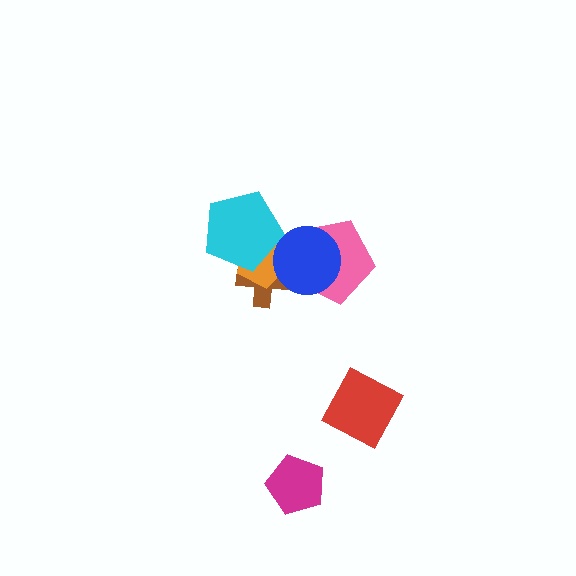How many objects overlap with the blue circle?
3 objects overlap with the blue circle.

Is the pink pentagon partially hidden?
Yes, it is partially covered by another shape.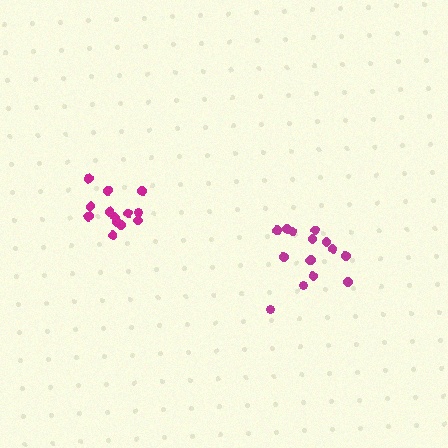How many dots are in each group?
Group 1: 15 dots, Group 2: 14 dots (29 total).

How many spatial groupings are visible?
There are 2 spatial groupings.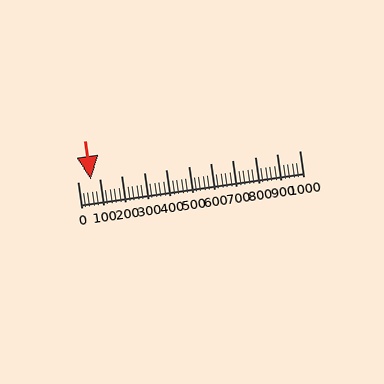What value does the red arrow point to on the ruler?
The red arrow points to approximately 60.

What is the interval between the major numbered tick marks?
The major tick marks are spaced 100 units apart.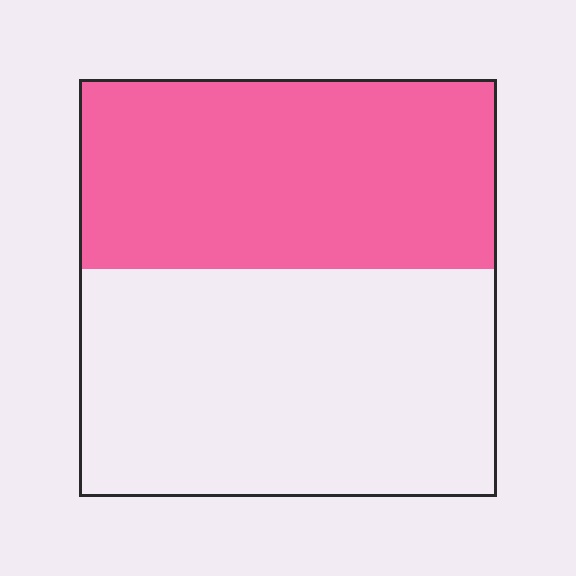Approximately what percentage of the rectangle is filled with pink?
Approximately 45%.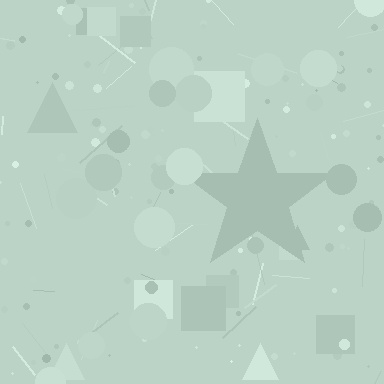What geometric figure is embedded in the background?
A star is embedded in the background.